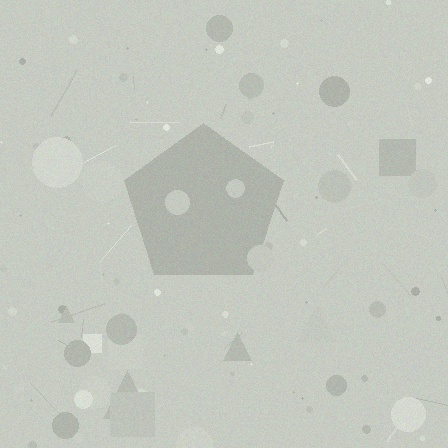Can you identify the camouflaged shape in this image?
The camouflaged shape is a pentagon.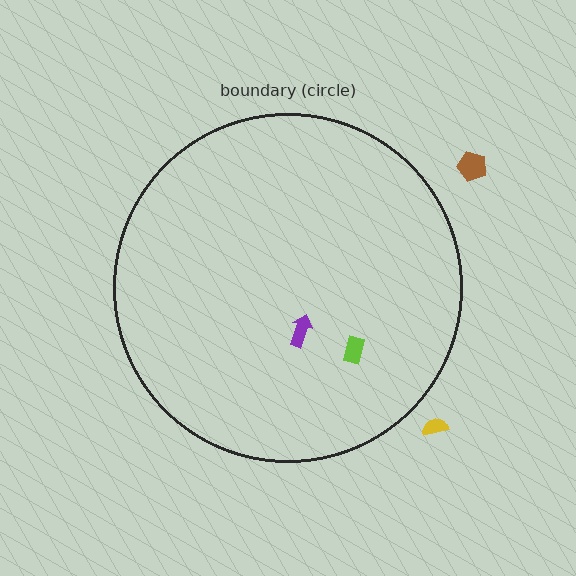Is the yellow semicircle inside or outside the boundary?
Outside.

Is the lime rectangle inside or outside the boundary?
Inside.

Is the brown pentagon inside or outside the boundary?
Outside.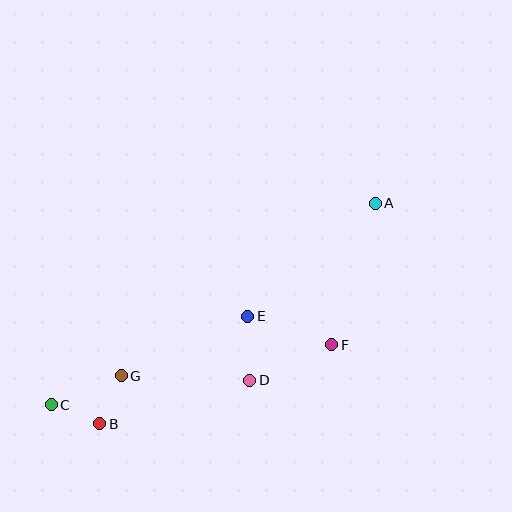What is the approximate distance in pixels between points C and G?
The distance between C and G is approximately 76 pixels.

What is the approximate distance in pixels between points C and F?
The distance between C and F is approximately 287 pixels.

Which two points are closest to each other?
Points B and C are closest to each other.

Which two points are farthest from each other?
Points A and C are farthest from each other.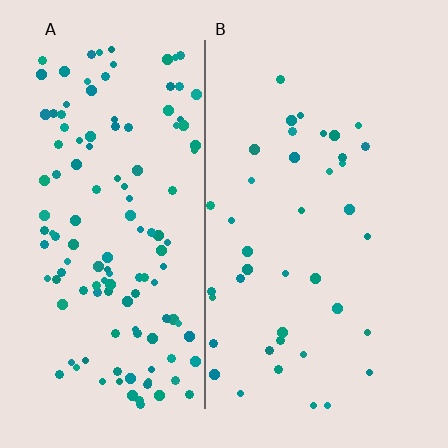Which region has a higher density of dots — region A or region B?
A (the left).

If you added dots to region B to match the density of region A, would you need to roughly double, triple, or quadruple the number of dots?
Approximately triple.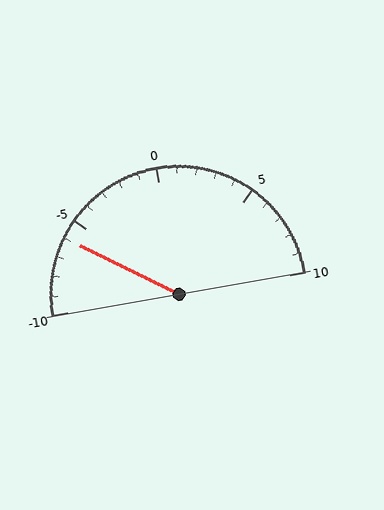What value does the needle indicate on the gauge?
The needle indicates approximately -6.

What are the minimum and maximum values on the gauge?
The gauge ranges from -10 to 10.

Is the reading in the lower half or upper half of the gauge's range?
The reading is in the lower half of the range (-10 to 10).